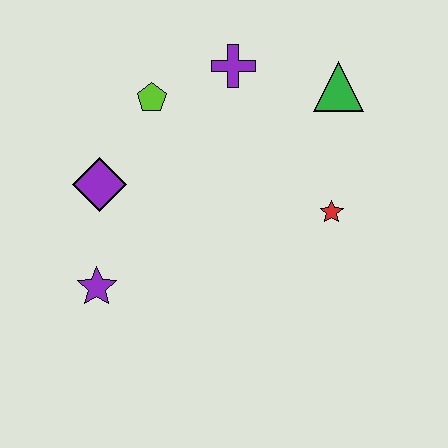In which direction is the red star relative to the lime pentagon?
The red star is to the right of the lime pentagon.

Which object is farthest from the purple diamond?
The green triangle is farthest from the purple diamond.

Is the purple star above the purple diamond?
No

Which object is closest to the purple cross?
The lime pentagon is closest to the purple cross.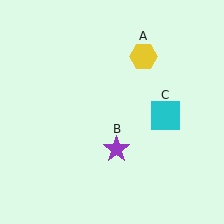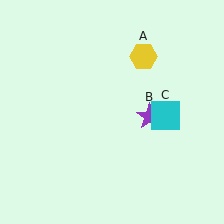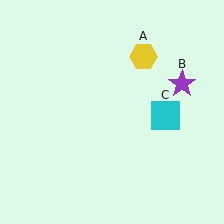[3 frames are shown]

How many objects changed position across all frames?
1 object changed position: purple star (object B).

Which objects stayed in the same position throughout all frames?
Yellow hexagon (object A) and cyan square (object C) remained stationary.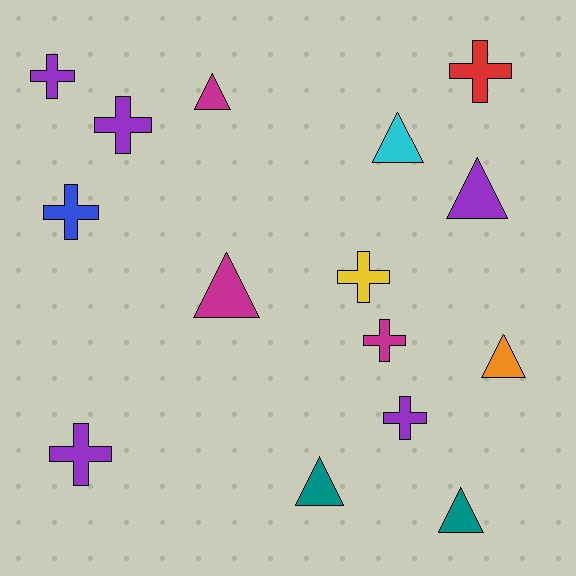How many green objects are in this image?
There are no green objects.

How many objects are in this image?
There are 15 objects.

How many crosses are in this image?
There are 8 crosses.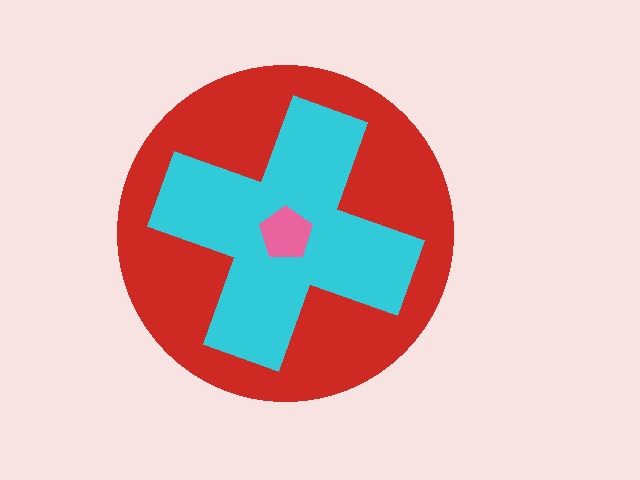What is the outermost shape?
The red circle.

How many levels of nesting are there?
3.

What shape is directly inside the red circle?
The cyan cross.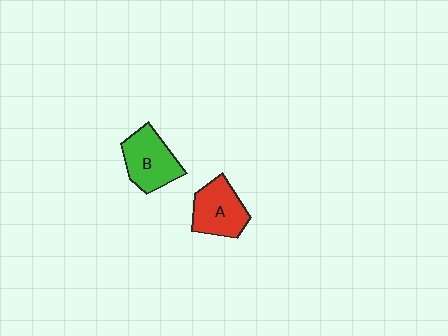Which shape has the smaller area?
Shape A (red).